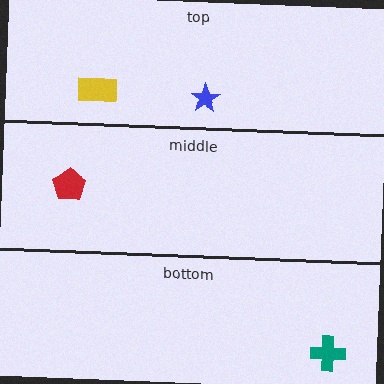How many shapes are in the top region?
2.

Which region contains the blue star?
The top region.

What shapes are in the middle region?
The red pentagon.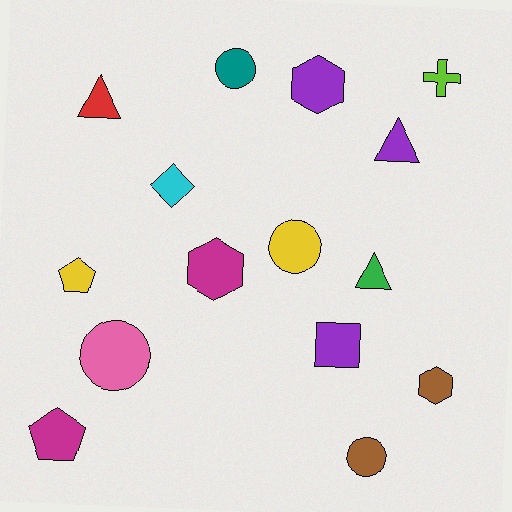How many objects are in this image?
There are 15 objects.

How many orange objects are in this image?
There are no orange objects.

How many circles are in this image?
There are 4 circles.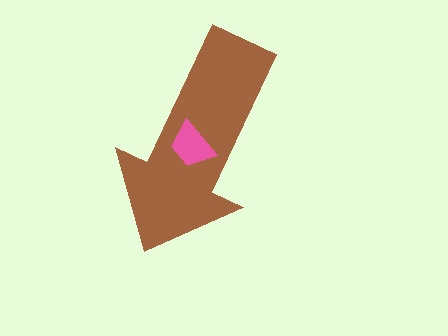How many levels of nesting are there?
2.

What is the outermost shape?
The brown arrow.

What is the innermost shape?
The pink trapezoid.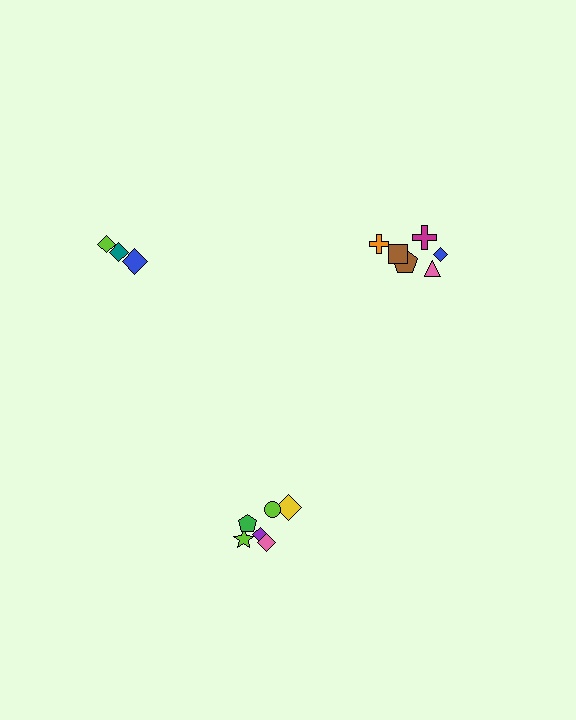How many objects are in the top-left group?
There are 3 objects.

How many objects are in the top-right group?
There are 6 objects.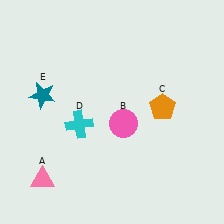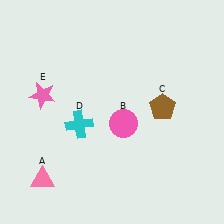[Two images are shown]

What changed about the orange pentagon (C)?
In Image 1, C is orange. In Image 2, it changed to brown.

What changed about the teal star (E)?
In Image 1, E is teal. In Image 2, it changed to pink.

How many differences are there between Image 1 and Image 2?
There are 2 differences between the two images.